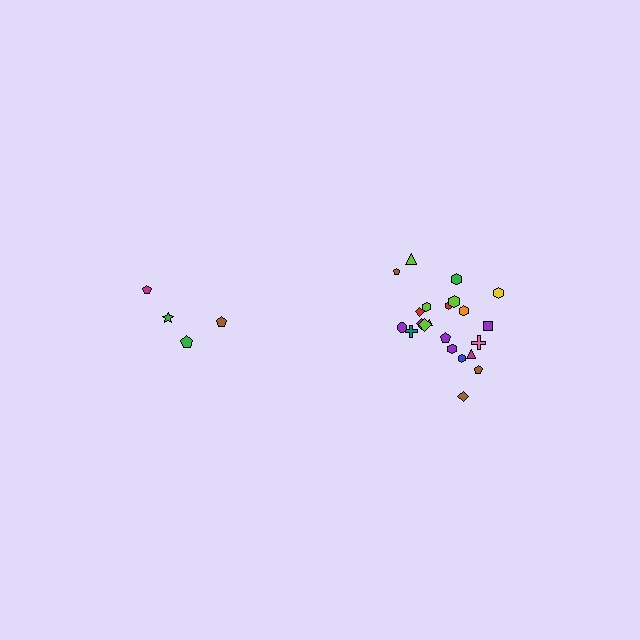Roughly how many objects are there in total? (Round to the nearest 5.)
Roughly 25 objects in total.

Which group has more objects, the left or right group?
The right group.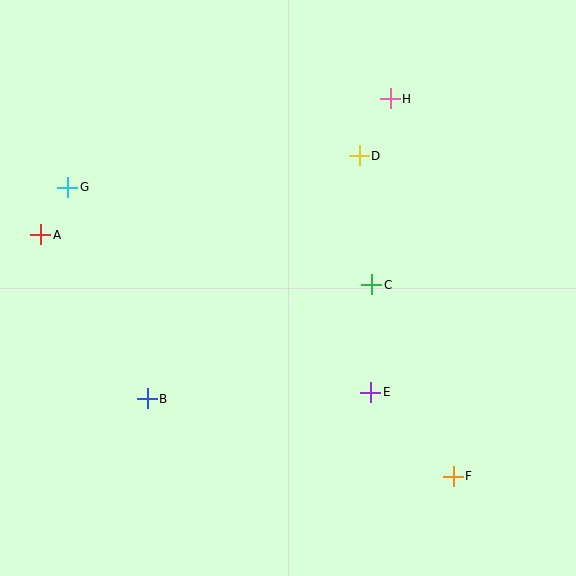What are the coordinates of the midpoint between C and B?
The midpoint between C and B is at (259, 342).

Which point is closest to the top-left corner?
Point G is closest to the top-left corner.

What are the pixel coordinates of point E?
Point E is at (371, 392).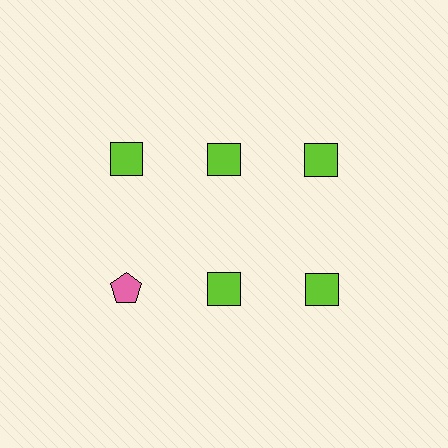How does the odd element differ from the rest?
It differs in both color (pink instead of lime) and shape (pentagon instead of square).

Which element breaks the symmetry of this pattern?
The pink pentagon in the second row, leftmost column breaks the symmetry. All other shapes are lime squares.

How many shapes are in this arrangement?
There are 6 shapes arranged in a grid pattern.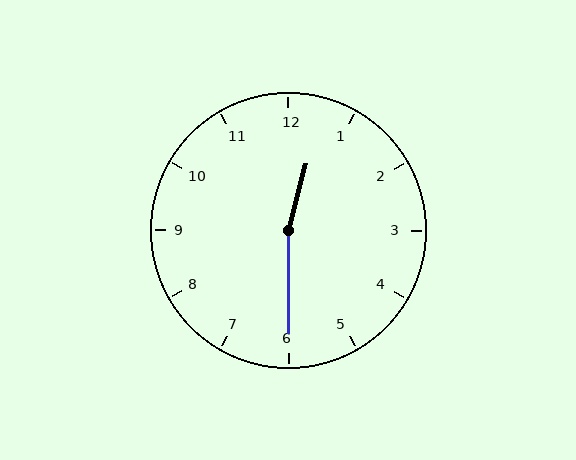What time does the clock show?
12:30.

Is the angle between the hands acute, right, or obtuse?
It is obtuse.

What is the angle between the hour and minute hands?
Approximately 165 degrees.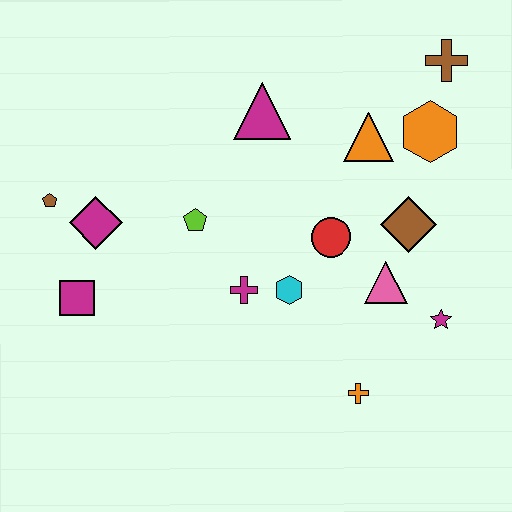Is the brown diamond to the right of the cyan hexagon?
Yes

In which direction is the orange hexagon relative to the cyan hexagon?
The orange hexagon is above the cyan hexagon.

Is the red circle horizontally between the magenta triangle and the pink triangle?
Yes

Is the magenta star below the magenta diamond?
Yes